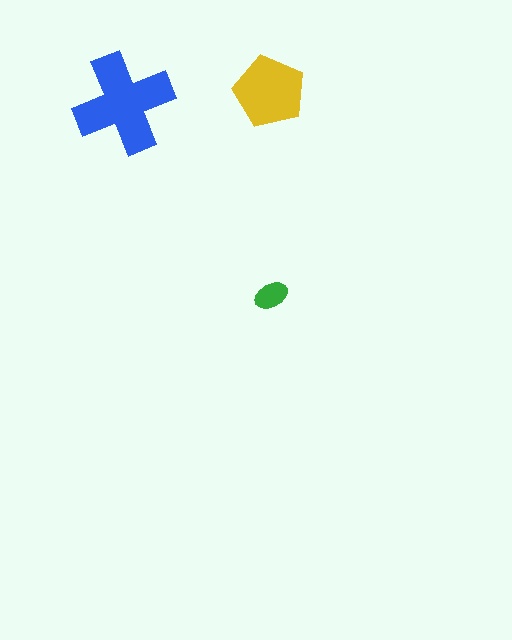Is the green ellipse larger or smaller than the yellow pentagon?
Smaller.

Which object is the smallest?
The green ellipse.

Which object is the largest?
The blue cross.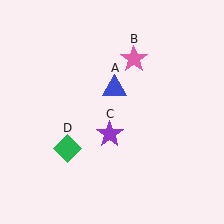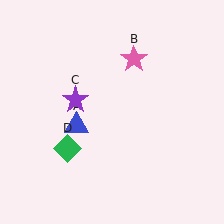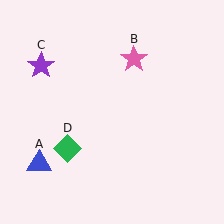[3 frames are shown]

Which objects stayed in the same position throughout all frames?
Pink star (object B) and green diamond (object D) remained stationary.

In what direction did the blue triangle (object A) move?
The blue triangle (object A) moved down and to the left.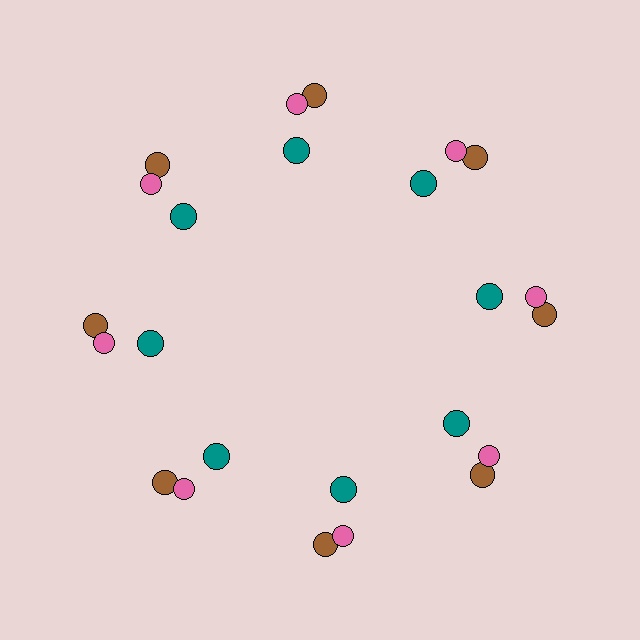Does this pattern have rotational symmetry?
Yes, this pattern has 8-fold rotational symmetry. It looks the same after rotating 45 degrees around the center.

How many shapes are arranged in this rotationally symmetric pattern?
There are 24 shapes, arranged in 8 groups of 3.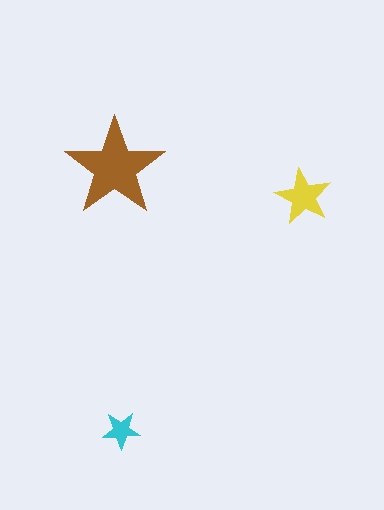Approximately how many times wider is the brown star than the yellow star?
About 2 times wider.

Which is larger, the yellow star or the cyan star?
The yellow one.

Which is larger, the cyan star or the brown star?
The brown one.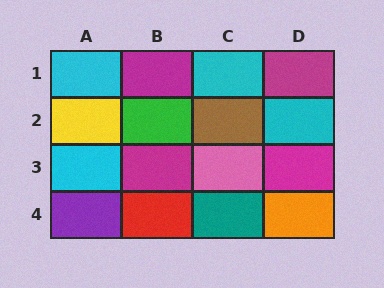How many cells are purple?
1 cell is purple.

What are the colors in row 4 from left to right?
Purple, red, teal, orange.